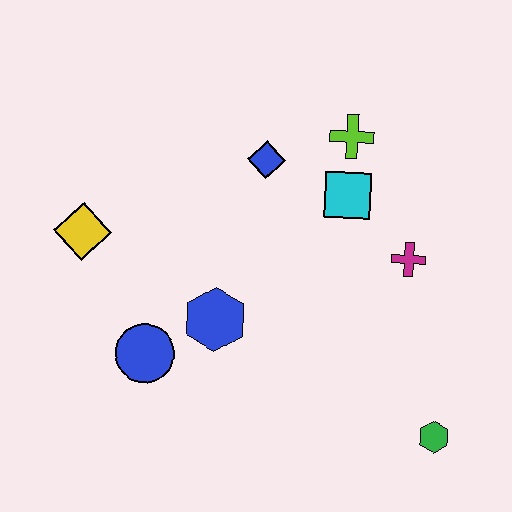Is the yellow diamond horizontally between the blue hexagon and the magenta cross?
No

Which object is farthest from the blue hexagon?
The green hexagon is farthest from the blue hexagon.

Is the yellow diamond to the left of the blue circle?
Yes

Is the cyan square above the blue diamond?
No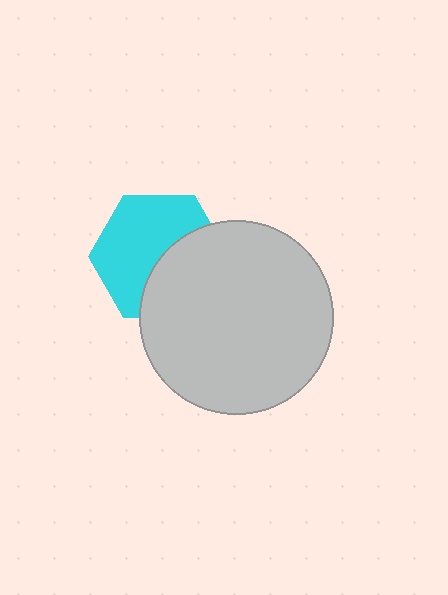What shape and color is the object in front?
The object in front is a light gray circle.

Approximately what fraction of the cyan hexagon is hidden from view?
Roughly 41% of the cyan hexagon is hidden behind the light gray circle.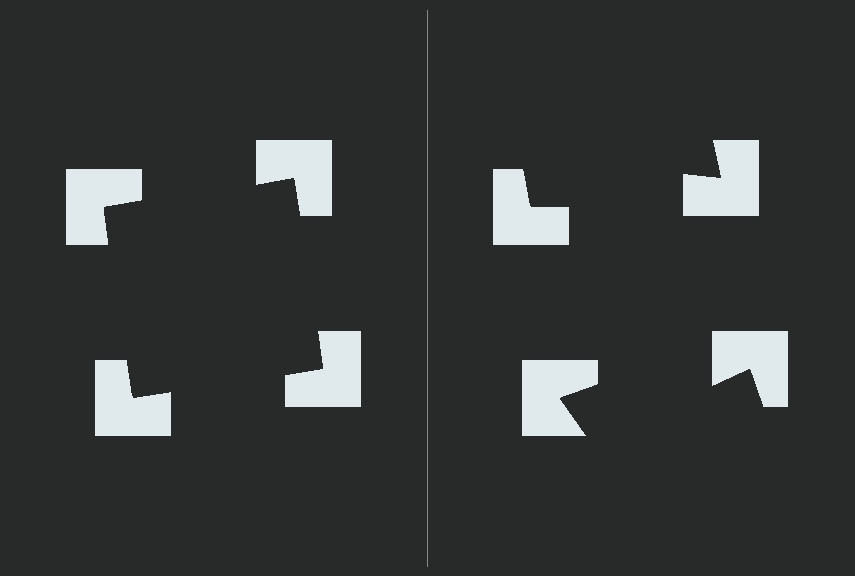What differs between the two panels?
The notched squares are positioned identically on both sides; only the wedge orientations differ. On the left they align to a square; on the right they are misaligned.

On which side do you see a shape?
An illusory square appears on the left side. On the right side the wedge cuts are rotated, so no coherent shape forms.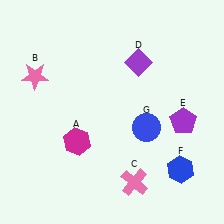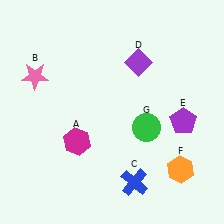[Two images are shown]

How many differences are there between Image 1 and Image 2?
There are 3 differences between the two images.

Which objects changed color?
C changed from pink to blue. F changed from blue to orange. G changed from blue to green.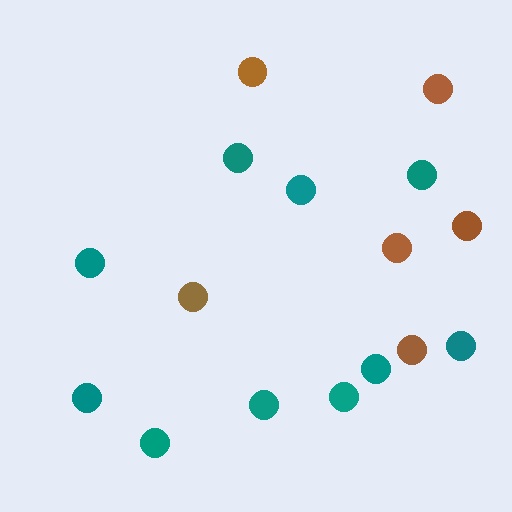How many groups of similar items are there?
There are 2 groups: one group of brown circles (6) and one group of teal circles (10).